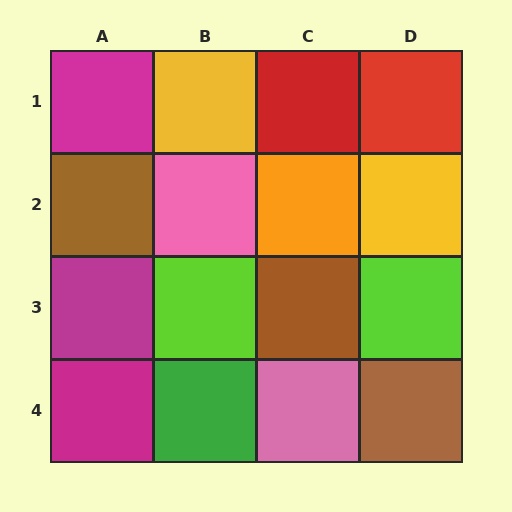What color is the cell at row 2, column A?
Brown.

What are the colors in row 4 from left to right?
Magenta, green, pink, brown.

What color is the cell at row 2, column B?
Pink.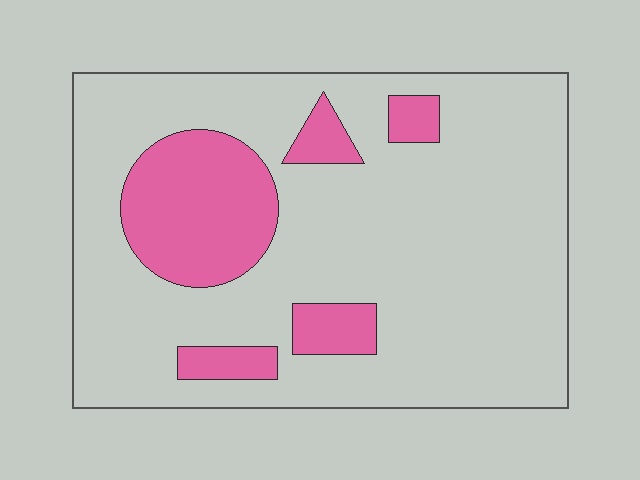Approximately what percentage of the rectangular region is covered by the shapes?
Approximately 20%.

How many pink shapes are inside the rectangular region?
5.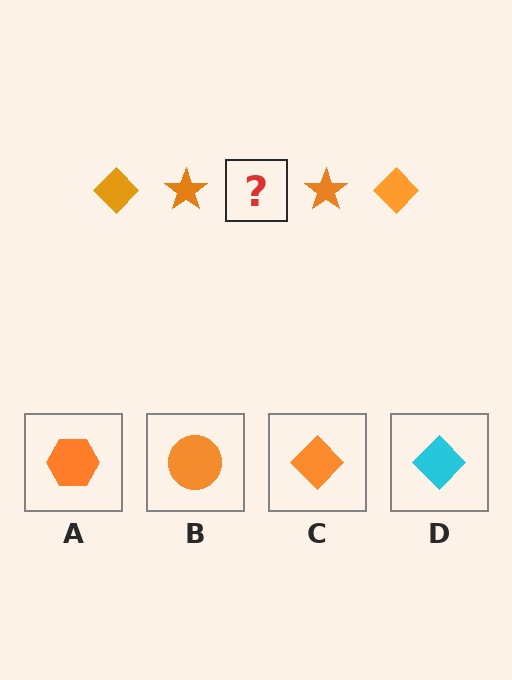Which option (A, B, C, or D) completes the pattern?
C.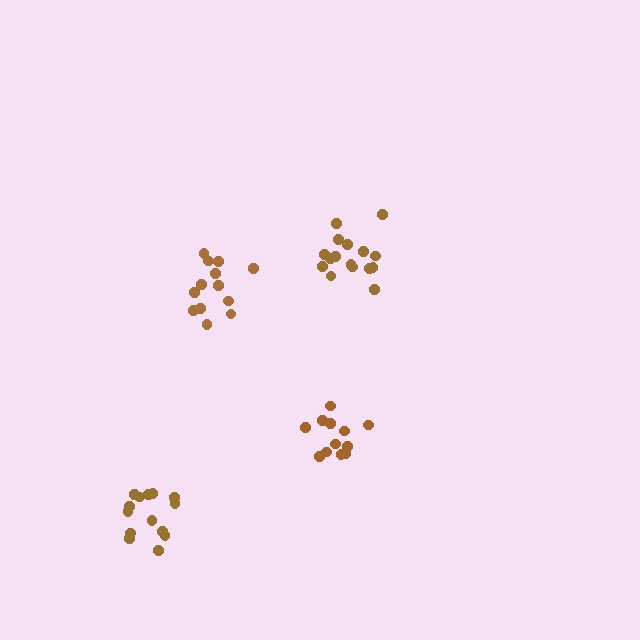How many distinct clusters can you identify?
There are 4 distinct clusters.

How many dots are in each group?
Group 1: 14 dots, Group 2: 16 dots, Group 3: 12 dots, Group 4: 13 dots (55 total).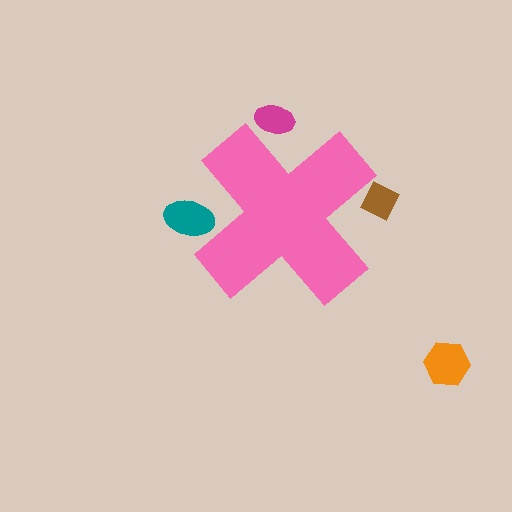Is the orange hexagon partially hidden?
No, the orange hexagon is fully visible.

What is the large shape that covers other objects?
A pink cross.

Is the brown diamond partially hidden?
Yes, the brown diamond is partially hidden behind the pink cross.